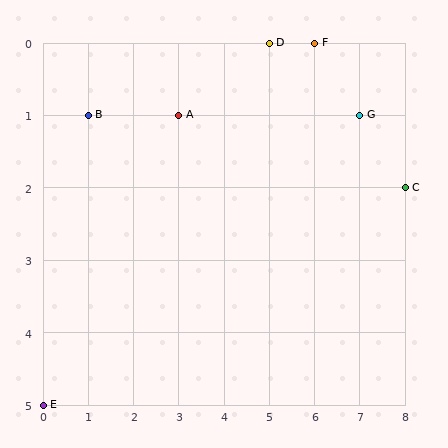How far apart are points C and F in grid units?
Points C and F are 2 columns and 2 rows apart (about 2.8 grid units diagonally).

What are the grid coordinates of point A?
Point A is at grid coordinates (3, 1).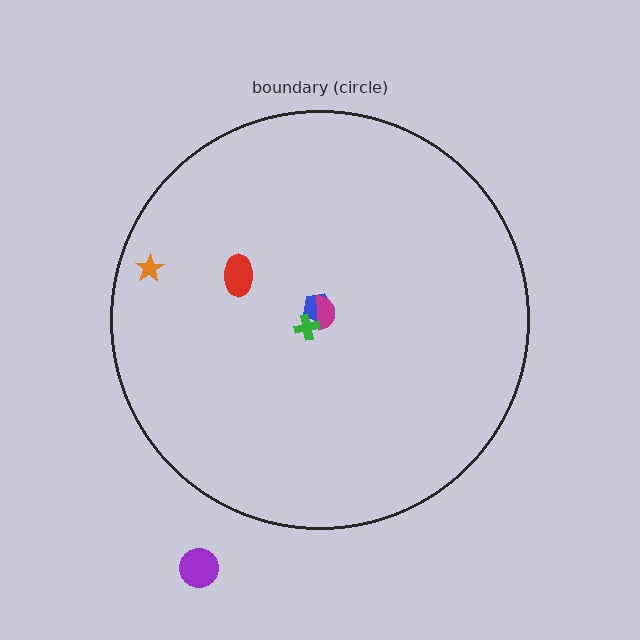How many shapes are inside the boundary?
5 inside, 1 outside.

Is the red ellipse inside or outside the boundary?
Inside.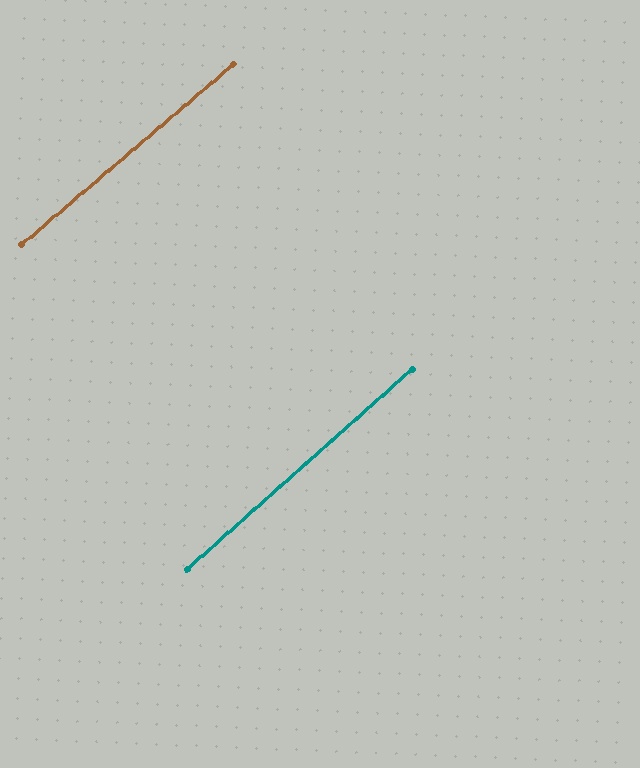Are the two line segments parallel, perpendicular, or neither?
Parallel — their directions differ by only 1.2°.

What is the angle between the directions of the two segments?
Approximately 1 degree.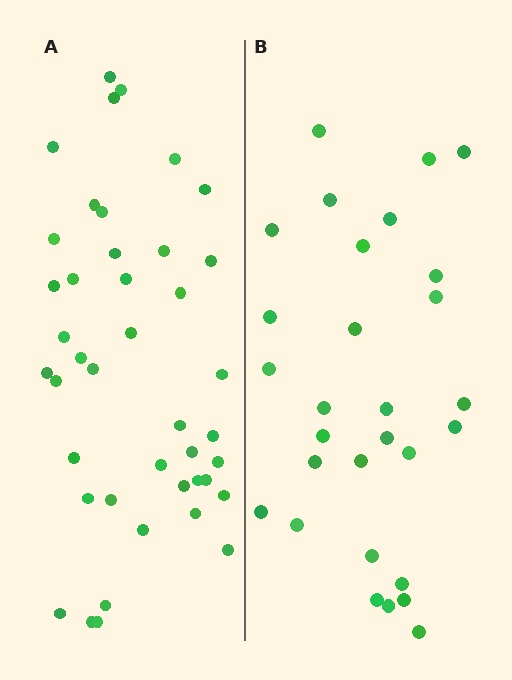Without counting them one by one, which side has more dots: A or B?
Region A (the left region) has more dots.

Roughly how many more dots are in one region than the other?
Region A has approximately 15 more dots than region B.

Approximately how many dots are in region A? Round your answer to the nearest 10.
About 40 dots. (The exact count is 42, which rounds to 40.)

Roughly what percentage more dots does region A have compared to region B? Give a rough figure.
About 45% more.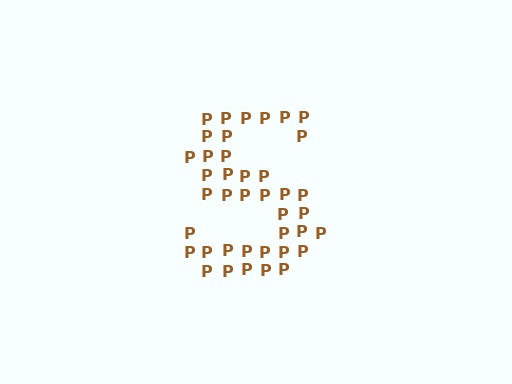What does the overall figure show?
The overall figure shows the letter S.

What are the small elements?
The small elements are letter P's.